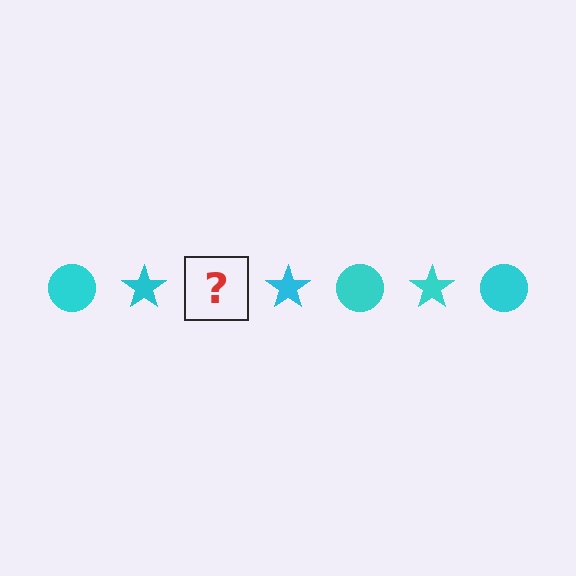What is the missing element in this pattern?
The missing element is a cyan circle.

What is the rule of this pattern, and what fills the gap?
The rule is that the pattern cycles through circle, star shapes in cyan. The gap should be filled with a cyan circle.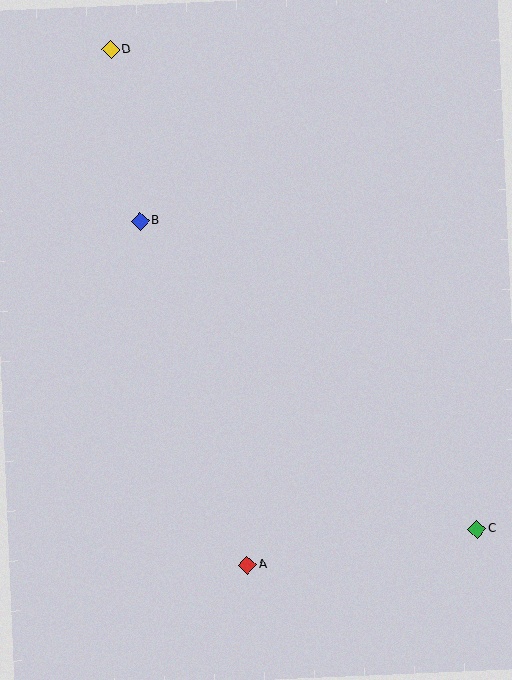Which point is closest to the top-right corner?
Point D is closest to the top-right corner.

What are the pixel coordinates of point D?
Point D is at (111, 50).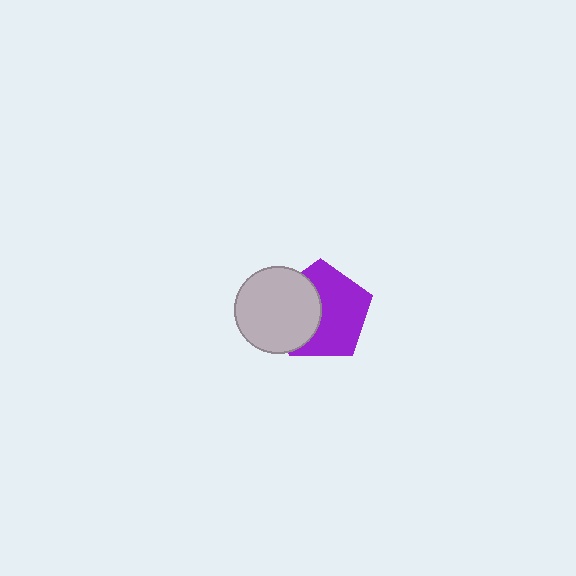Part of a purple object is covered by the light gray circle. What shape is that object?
It is a pentagon.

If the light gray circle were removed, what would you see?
You would see the complete purple pentagon.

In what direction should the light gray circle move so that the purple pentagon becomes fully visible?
The light gray circle should move left. That is the shortest direction to clear the overlap and leave the purple pentagon fully visible.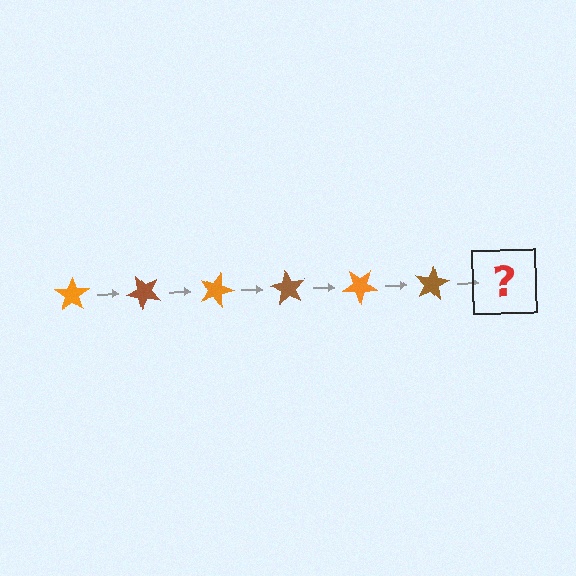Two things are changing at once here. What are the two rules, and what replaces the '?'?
The two rules are that it rotates 45 degrees each step and the color cycles through orange and brown. The '?' should be an orange star, rotated 270 degrees from the start.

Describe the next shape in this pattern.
It should be an orange star, rotated 270 degrees from the start.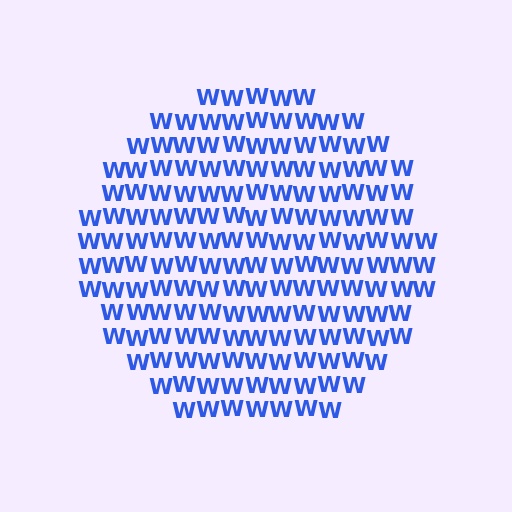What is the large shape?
The large shape is a circle.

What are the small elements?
The small elements are letter W's.